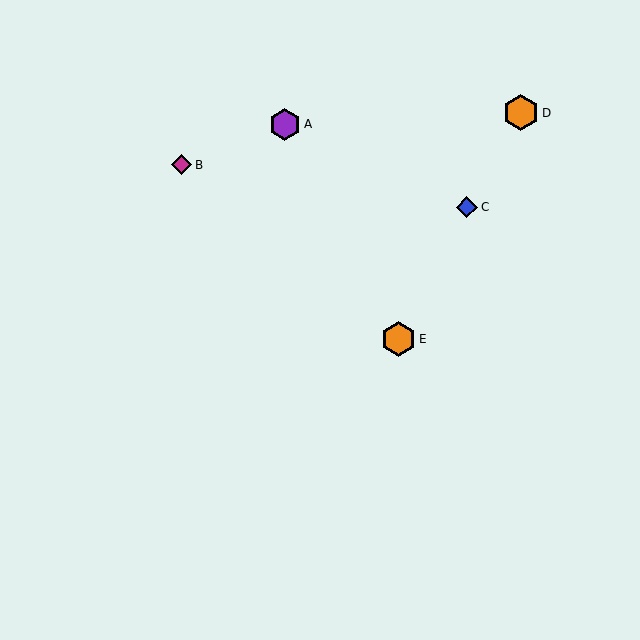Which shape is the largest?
The orange hexagon (labeled D) is the largest.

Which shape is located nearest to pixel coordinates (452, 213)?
The blue diamond (labeled C) at (467, 207) is nearest to that location.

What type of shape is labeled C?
Shape C is a blue diamond.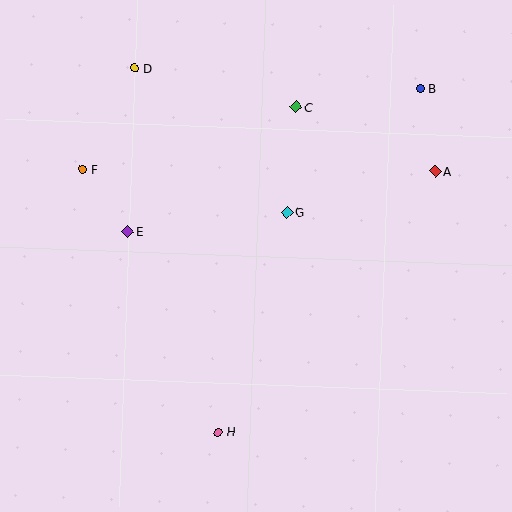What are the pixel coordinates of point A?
Point A is at (436, 171).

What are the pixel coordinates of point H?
Point H is at (218, 432).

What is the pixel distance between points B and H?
The distance between B and H is 399 pixels.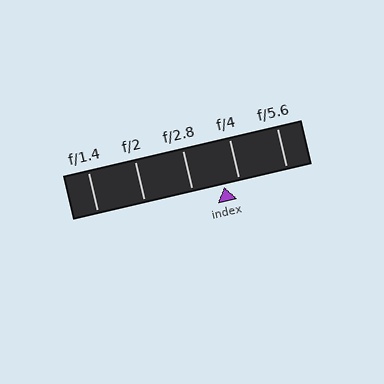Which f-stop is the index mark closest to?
The index mark is closest to f/4.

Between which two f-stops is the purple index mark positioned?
The index mark is between f/2.8 and f/4.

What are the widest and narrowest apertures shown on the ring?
The widest aperture shown is f/1.4 and the narrowest is f/5.6.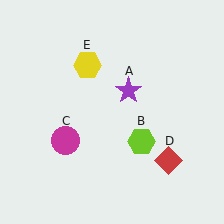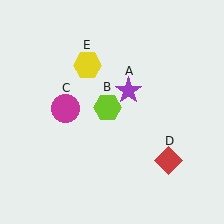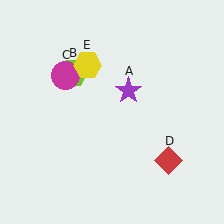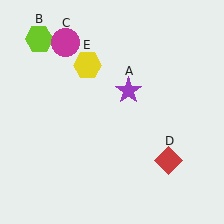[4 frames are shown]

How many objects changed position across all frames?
2 objects changed position: lime hexagon (object B), magenta circle (object C).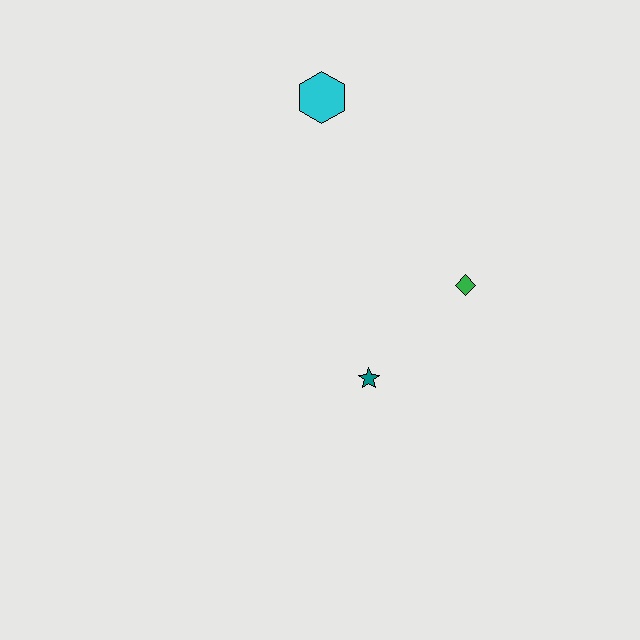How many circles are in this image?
There are no circles.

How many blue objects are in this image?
There are no blue objects.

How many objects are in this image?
There are 3 objects.